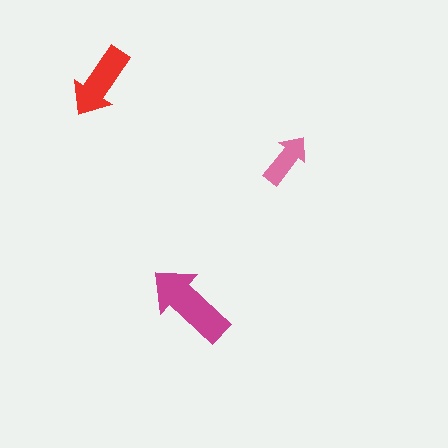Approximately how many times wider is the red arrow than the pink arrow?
About 1.5 times wider.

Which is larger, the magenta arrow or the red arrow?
The magenta one.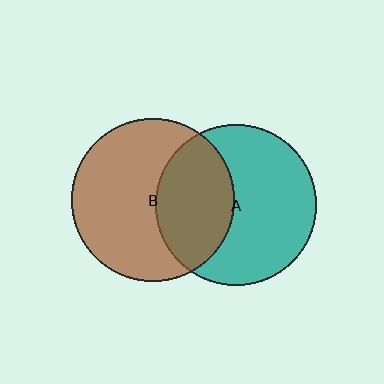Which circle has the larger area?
Circle B (brown).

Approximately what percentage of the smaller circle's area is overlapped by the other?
Approximately 40%.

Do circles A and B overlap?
Yes.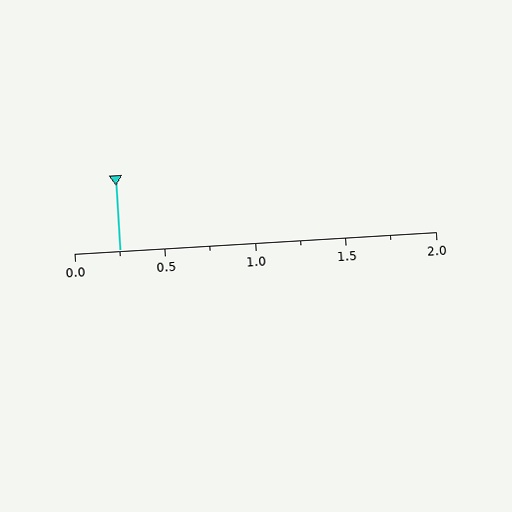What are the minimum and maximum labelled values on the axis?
The axis runs from 0.0 to 2.0.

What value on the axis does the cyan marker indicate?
The marker indicates approximately 0.25.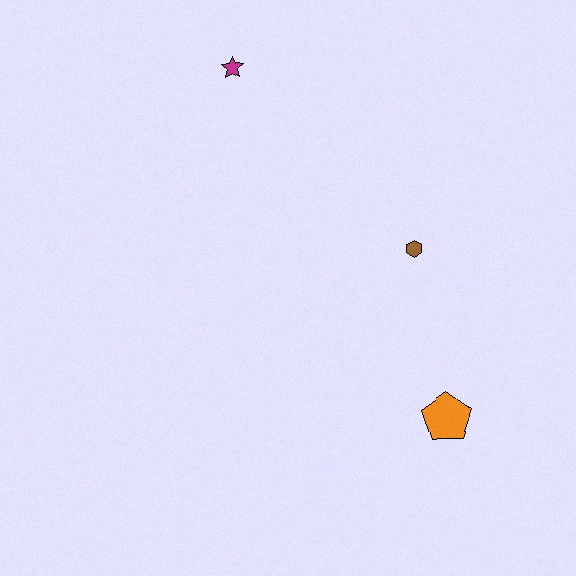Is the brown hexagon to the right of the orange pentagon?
No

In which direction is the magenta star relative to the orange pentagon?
The magenta star is above the orange pentagon.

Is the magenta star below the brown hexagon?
No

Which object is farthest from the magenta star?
The orange pentagon is farthest from the magenta star.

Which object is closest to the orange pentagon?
The brown hexagon is closest to the orange pentagon.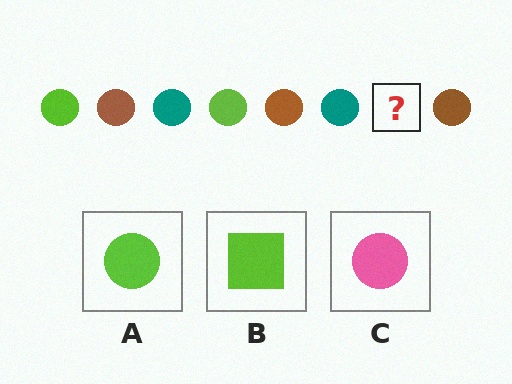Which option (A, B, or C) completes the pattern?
A.